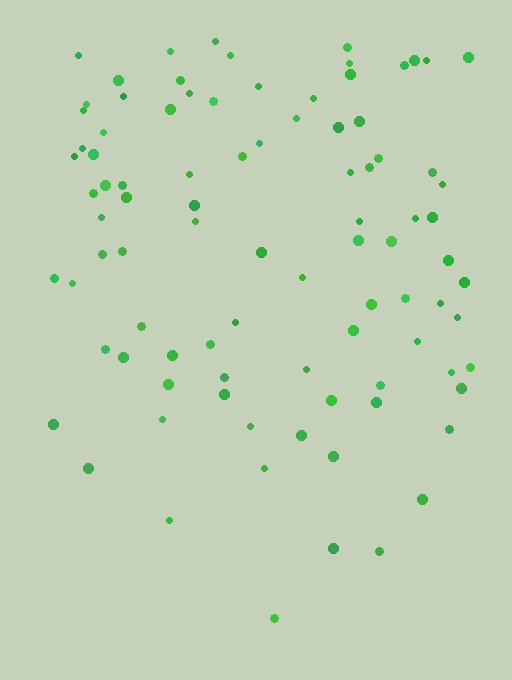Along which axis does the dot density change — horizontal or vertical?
Vertical.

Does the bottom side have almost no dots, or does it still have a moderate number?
Still a moderate number, just noticeably fewer than the top.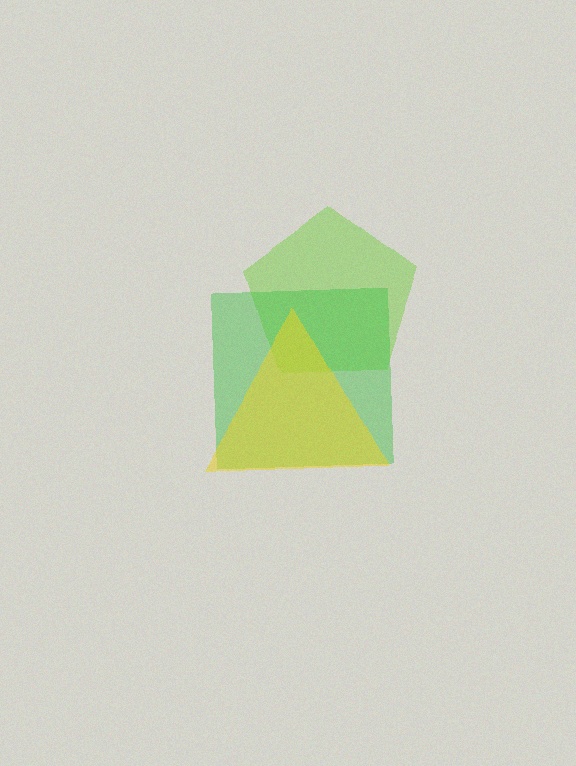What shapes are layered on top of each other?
The layered shapes are: a lime pentagon, a green square, a yellow triangle.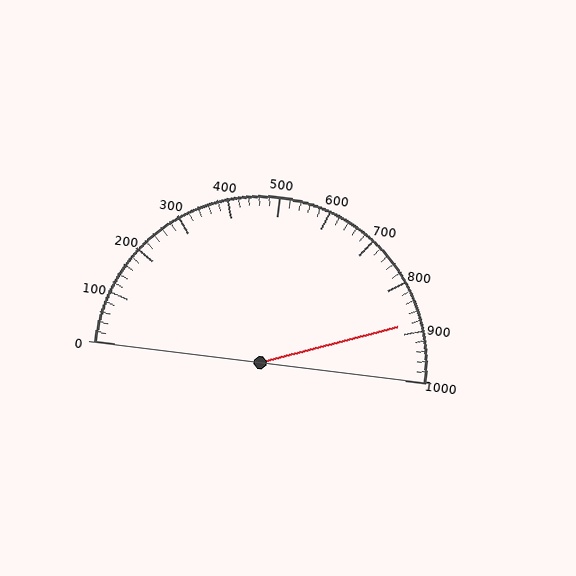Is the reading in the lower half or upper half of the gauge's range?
The reading is in the upper half of the range (0 to 1000).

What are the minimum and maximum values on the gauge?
The gauge ranges from 0 to 1000.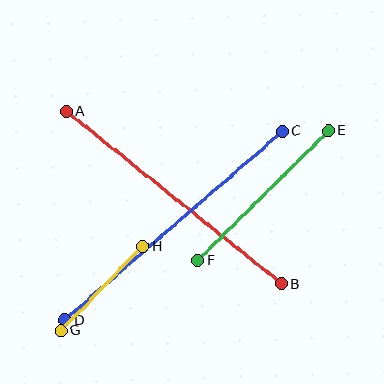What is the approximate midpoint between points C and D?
The midpoint is at approximately (174, 226) pixels.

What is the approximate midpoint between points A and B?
The midpoint is at approximately (174, 198) pixels.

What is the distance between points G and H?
The distance is approximately 117 pixels.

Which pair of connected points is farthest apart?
Points C and D are farthest apart.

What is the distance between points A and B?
The distance is approximately 275 pixels.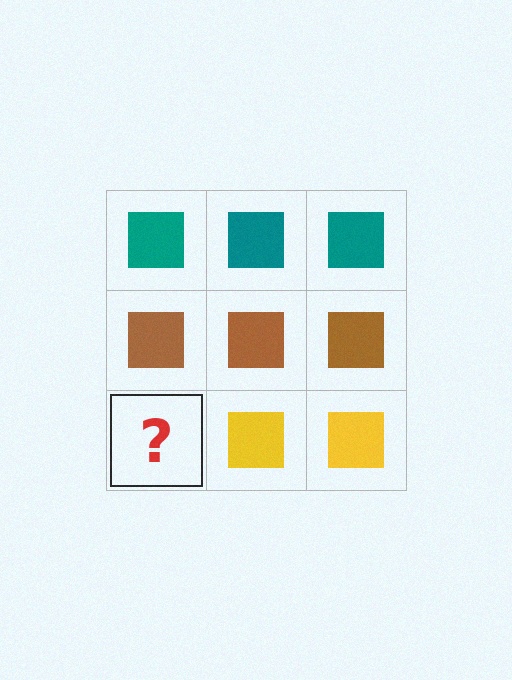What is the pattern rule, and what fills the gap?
The rule is that each row has a consistent color. The gap should be filled with a yellow square.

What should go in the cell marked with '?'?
The missing cell should contain a yellow square.